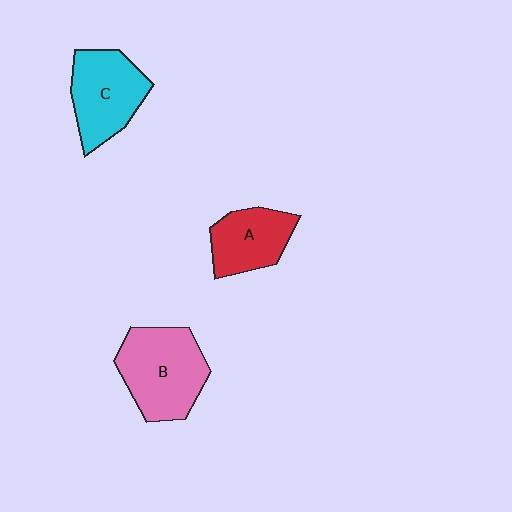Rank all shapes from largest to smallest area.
From largest to smallest: B (pink), C (cyan), A (red).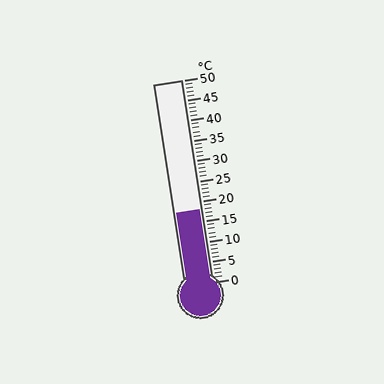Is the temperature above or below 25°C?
The temperature is below 25°C.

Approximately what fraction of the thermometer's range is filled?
The thermometer is filled to approximately 35% of its range.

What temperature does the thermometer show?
The thermometer shows approximately 18°C.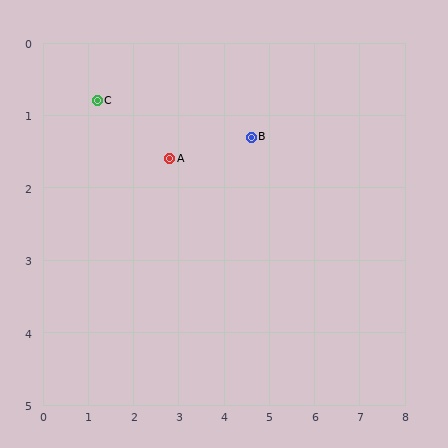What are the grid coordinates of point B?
Point B is at approximately (4.6, 1.3).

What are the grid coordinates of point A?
Point A is at approximately (2.8, 1.6).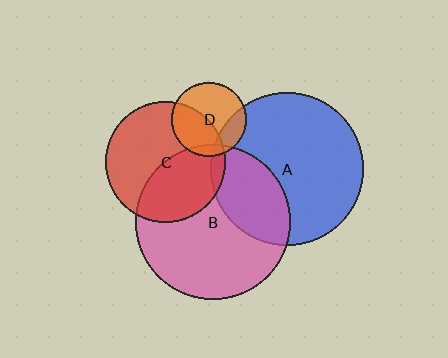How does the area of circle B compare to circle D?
Approximately 4.4 times.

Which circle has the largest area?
Circle B (pink).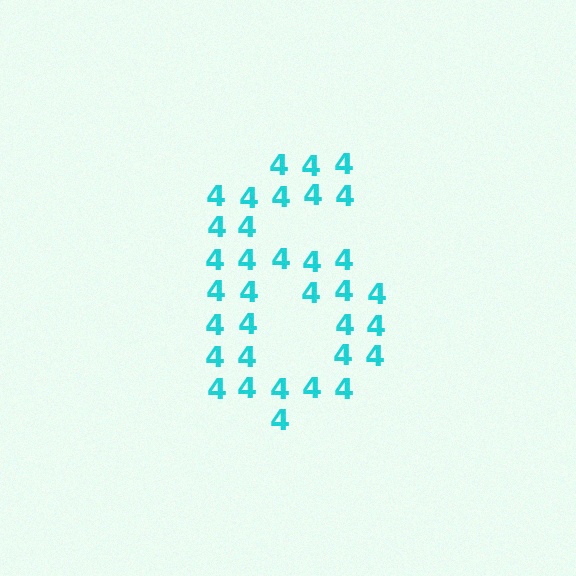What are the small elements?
The small elements are digit 4's.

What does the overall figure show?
The overall figure shows the digit 6.